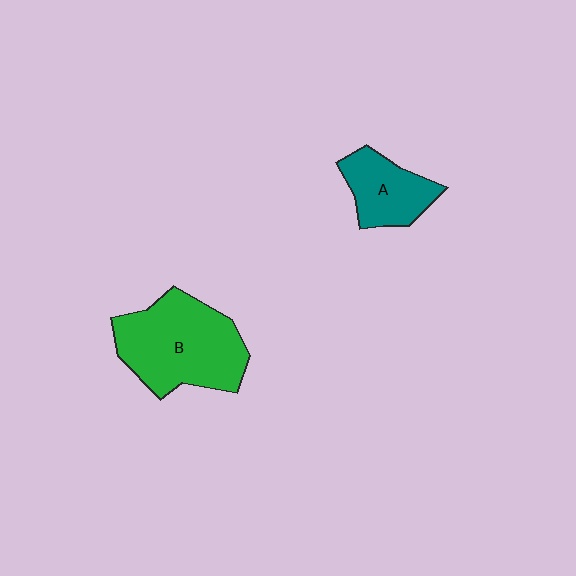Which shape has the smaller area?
Shape A (teal).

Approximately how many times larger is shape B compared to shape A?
Approximately 1.9 times.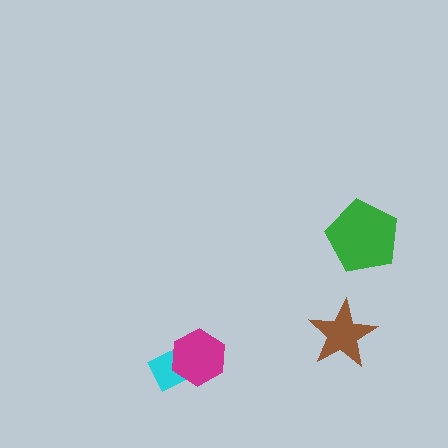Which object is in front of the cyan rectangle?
The magenta hexagon is in front of the cyan rectangle.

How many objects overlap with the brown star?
0 objects overlap with the brown star.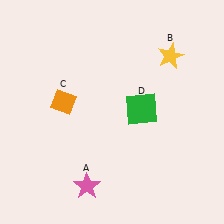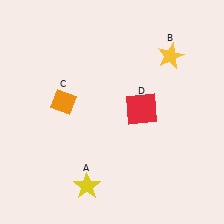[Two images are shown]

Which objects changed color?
A changed from pink to yellow. D changed from green to red.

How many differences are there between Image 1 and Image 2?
There are 2 differences between the two images.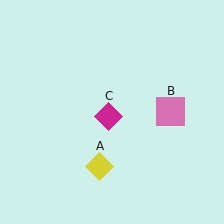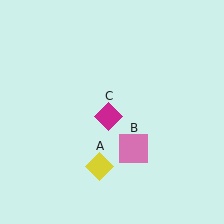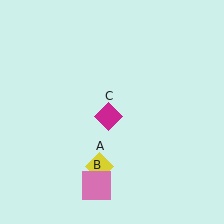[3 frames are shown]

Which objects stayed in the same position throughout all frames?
Yellow diamond (object A) and magenta diamond (object C) remained stationary.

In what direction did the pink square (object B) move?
The pink square (object B) moved down and to the left.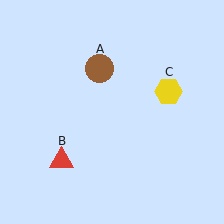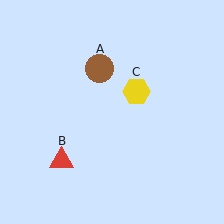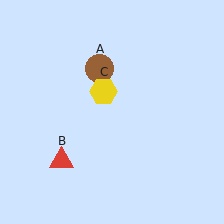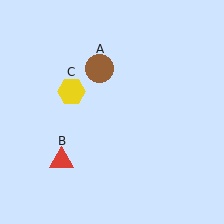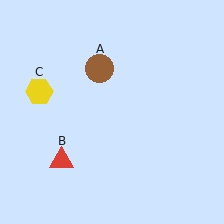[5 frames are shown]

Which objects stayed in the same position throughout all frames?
Brown circle (object A) and red triangle (object B) remained stationary.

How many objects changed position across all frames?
1 object changed position: yellow hexagon (object C).